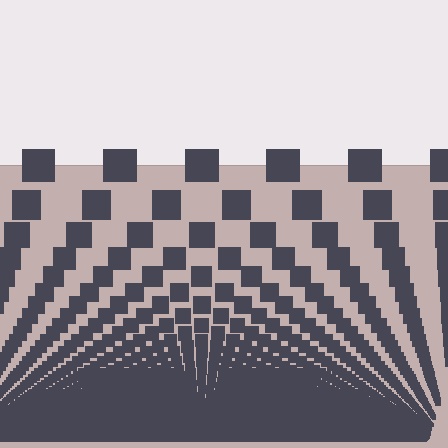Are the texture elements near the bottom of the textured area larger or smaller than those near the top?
Smaller. The gradient is inverted — elements near the bottom are smaller and denser.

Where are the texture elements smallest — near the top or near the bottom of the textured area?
Near the bottom.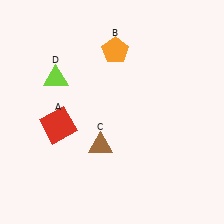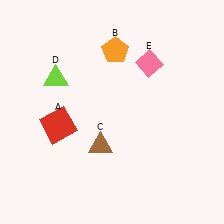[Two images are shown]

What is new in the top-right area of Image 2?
A pink diamond (E) was added in the top-right area of Image 2.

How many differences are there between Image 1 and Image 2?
There is 1 difference between the two images.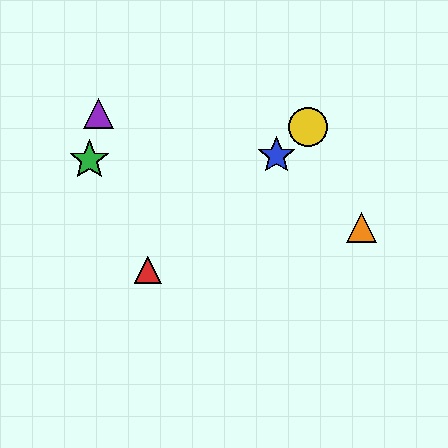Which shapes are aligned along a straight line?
The red triangle, the blue star, the yellow circle are aligned along a straight line.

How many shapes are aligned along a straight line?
3 shapes (the red triangle, the blue star, the yellow circle) are aligned along a straight line.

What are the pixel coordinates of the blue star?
The blue star is at (277, 156).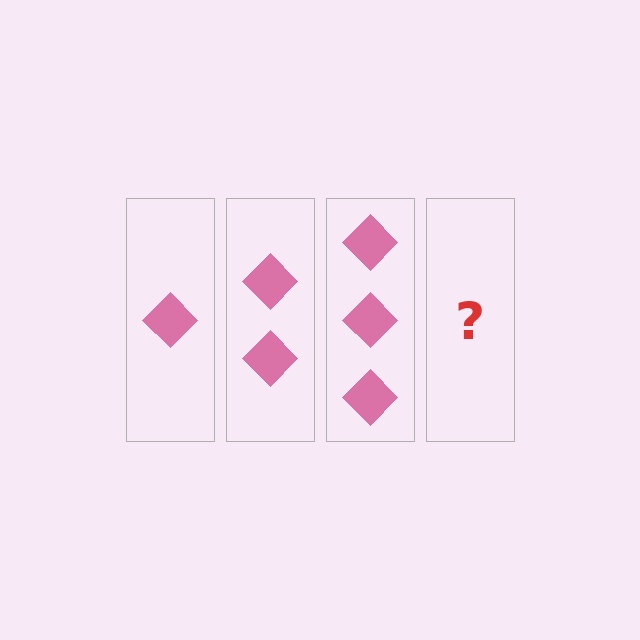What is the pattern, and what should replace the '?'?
The pattern is that each step adds one more diamond. The '?' should be 4 diamonds.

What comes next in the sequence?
The next element should be 4 diamonds.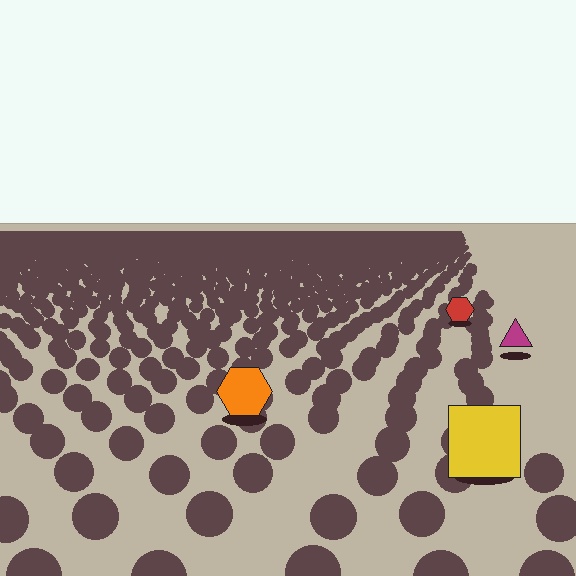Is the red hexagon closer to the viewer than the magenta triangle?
No. The magenta triangle is closer — you can tell from the texture gradient: the ground texture is coarser near it.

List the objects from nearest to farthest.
From nearest to farthest: the yellow square, the orange hexagon, the magenta triangle, the red hexagon.